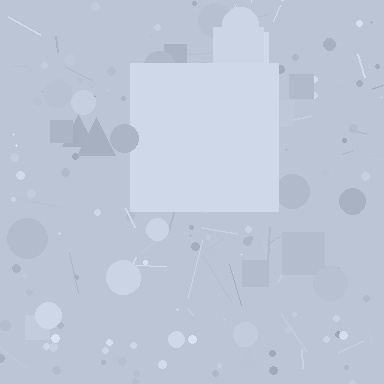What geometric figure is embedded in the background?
A square is embedded in the background.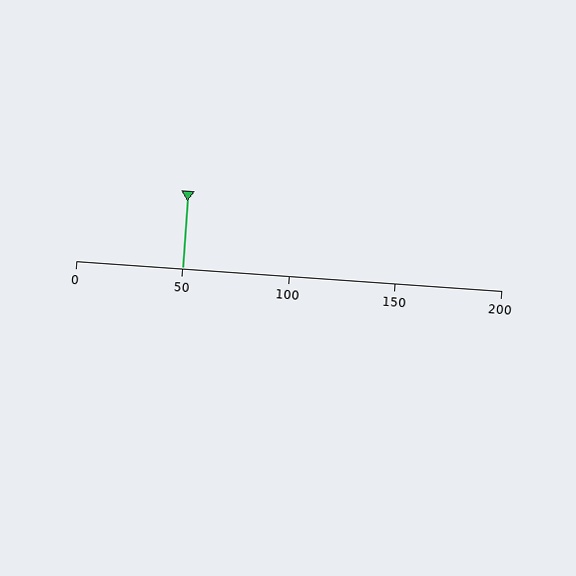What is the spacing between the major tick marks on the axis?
The major ticks are spaced 50 apart.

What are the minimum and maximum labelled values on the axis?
The axis runs from 0 to 200.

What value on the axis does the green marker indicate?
The marker indicates approximately 50.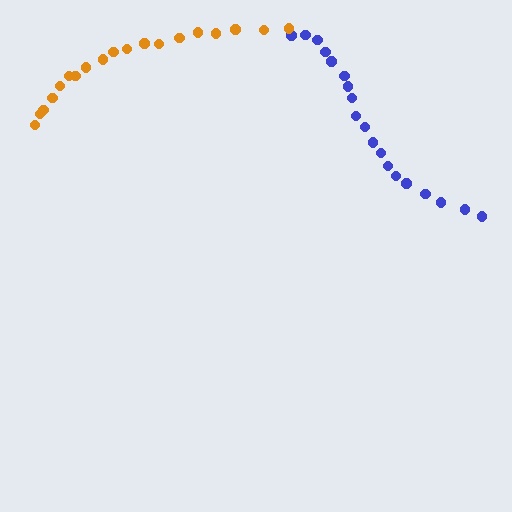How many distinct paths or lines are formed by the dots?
There are 2 distinct paths.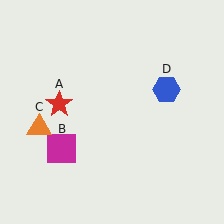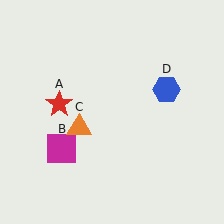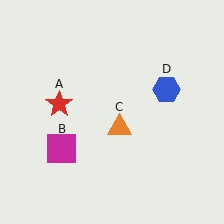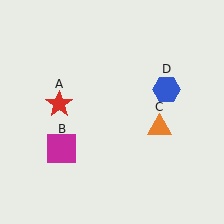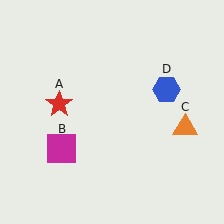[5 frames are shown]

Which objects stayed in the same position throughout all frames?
Red star (object A) and magenta square (object B) and blue hexagon (object D) remained stationary.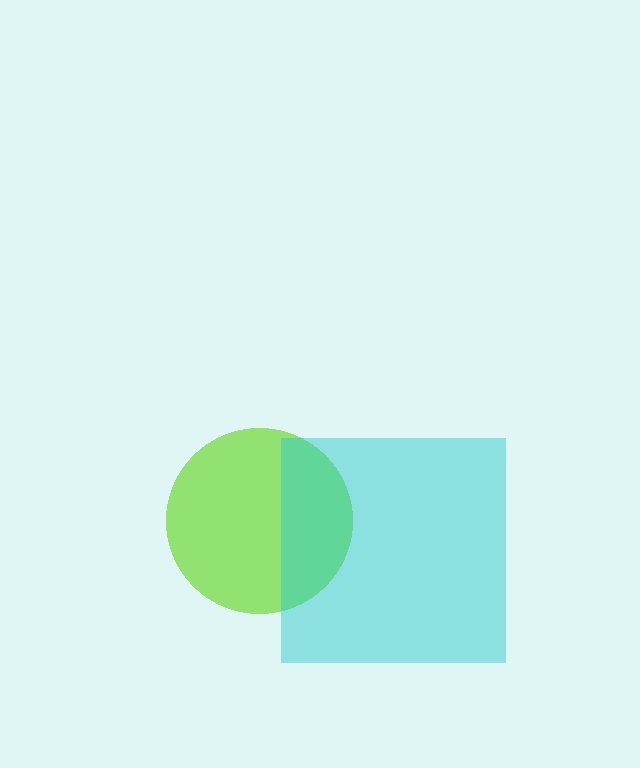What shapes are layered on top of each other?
The layered shapes are: a lime circle, a cyan square.